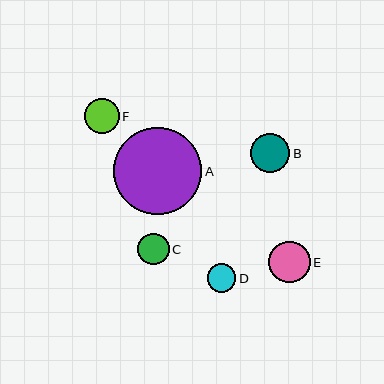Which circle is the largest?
Circle A is the largest with a size of approximately 88 pixels.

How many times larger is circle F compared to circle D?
Circle F is approximately 1.2 times the size of circle D.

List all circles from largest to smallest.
From largest to smallest: A, E, B, F, C, D.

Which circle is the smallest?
Circle D is the smallest with a size of approximately 29 pixels.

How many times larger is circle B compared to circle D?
Circle B is approximately 1.4 times the size of circle D.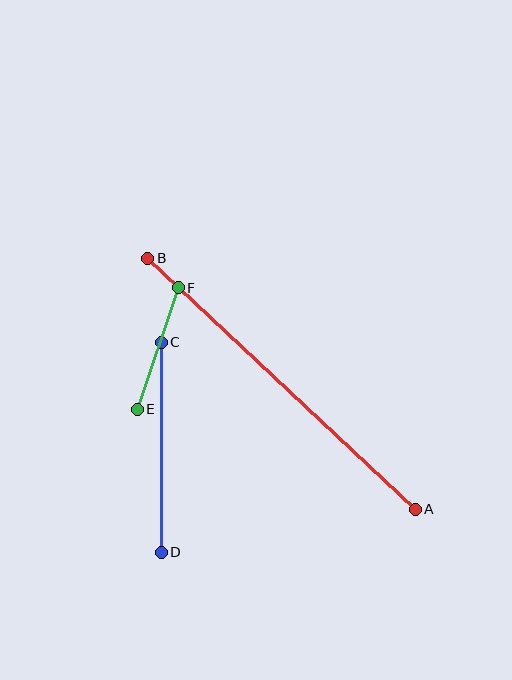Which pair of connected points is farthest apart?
Points A and B are farthest apart.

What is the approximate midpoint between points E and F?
The midpoint is at approximately (158, 348) pixels.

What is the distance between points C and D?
The distance is approximately 210 pixels.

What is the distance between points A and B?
The distance is approximately 367 pixels.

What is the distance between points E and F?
The distance is approximately 128 pixels.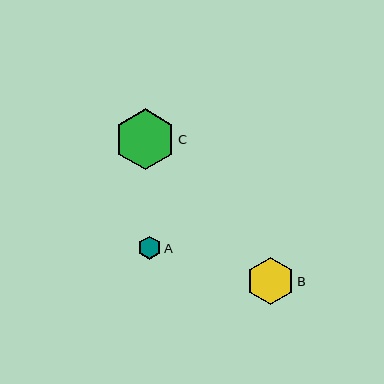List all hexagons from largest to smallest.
From largest to smallest: C, B, A.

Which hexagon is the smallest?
Hexagon A is the smallest with a size of approximately 23 pixels.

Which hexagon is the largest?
Hexagon C is the largest with a size of approximately 61 pixels.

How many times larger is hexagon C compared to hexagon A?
Hexagon C is approximately 2.6 times the size of hexagon A.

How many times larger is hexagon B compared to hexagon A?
Hexagon B is approximately 2.1 times the size of hexagon A.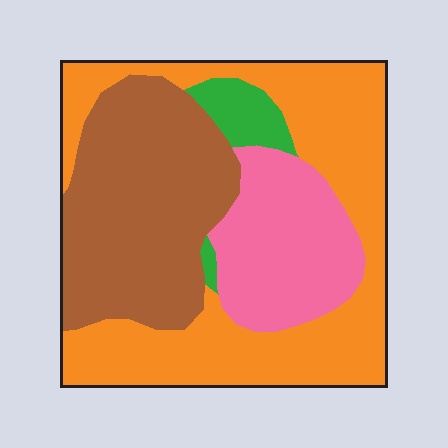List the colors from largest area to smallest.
From largest to smallest: orange, brown, pink, green.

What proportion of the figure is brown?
Brown takes up about one third (1/3) of the figure.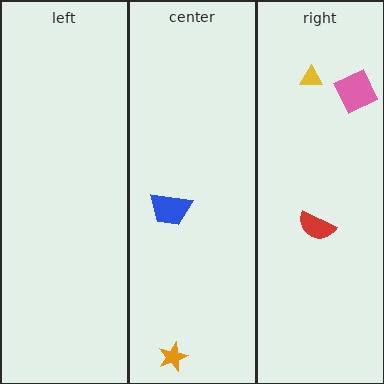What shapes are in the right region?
The pink square, the yellow triangle, the red semicircle.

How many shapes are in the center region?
2.